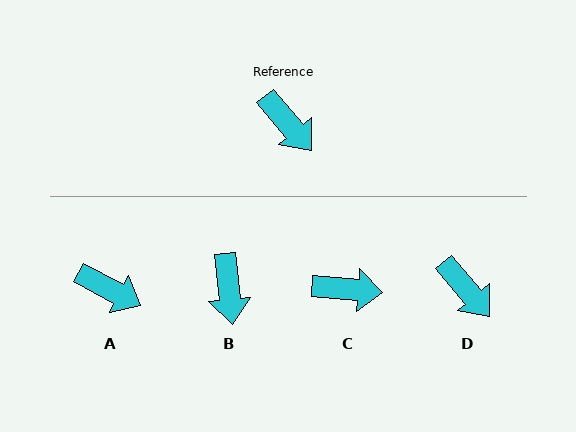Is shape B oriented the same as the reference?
No, it is off by about 34 degrees.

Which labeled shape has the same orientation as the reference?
D.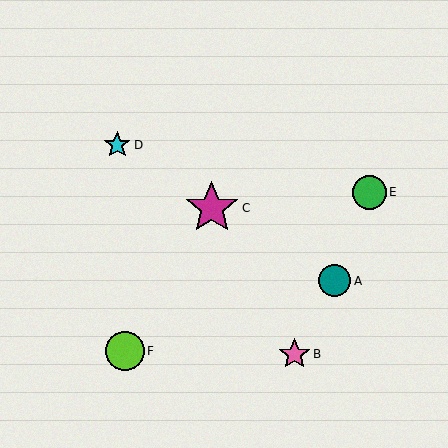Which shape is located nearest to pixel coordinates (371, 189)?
The green circle (labeled E) at (369, 192) is nearest to that location.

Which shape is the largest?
The magenta star (labeled C) is the largest.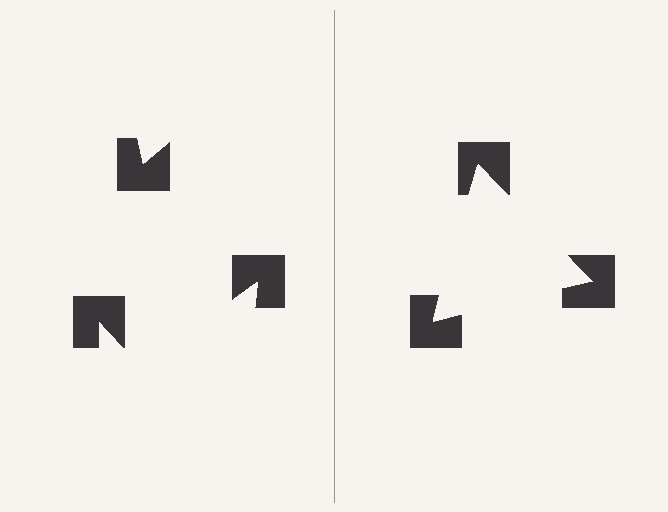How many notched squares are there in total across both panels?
6 — 3 on each side.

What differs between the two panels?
The notched squares are positioned identically on both sides; only the wedge orientations differ. On the right they align to a triangle; on the left they are misaligned.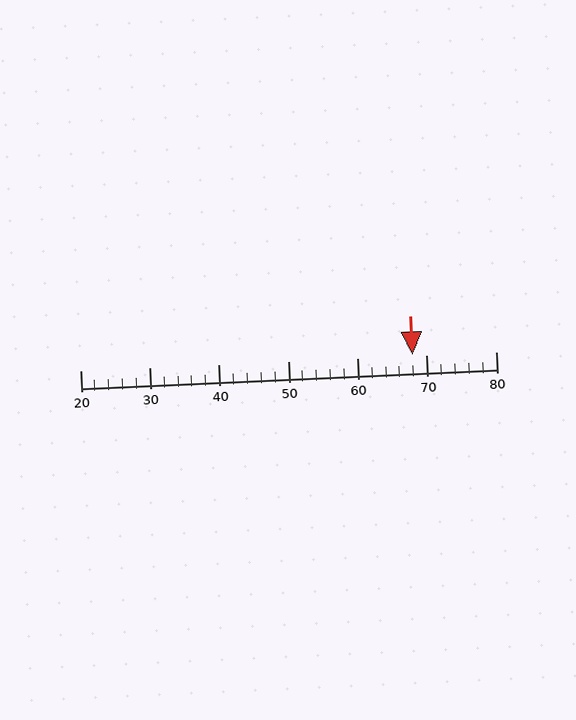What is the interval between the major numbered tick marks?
The major tick marks are spaced 10 units apart.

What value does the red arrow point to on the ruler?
The red arrow points to approximately 68.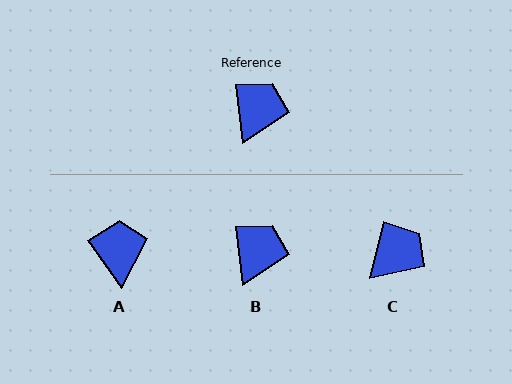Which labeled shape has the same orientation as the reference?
B.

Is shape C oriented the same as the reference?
No, it is off by about 21 degrees.